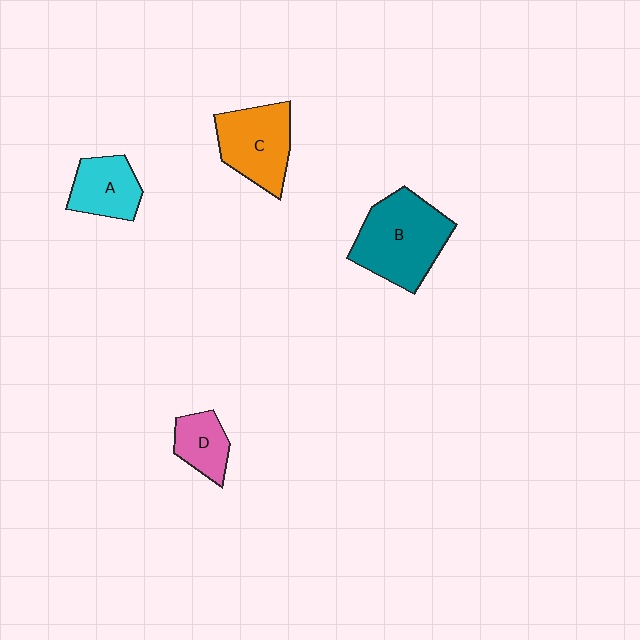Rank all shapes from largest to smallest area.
From largest to smallest: B (teal), C (orange), A (cyan), D (pink).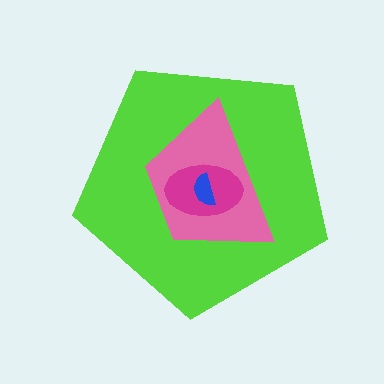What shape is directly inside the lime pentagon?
The pink trapezoid.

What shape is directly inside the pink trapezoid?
The magenta ellipse.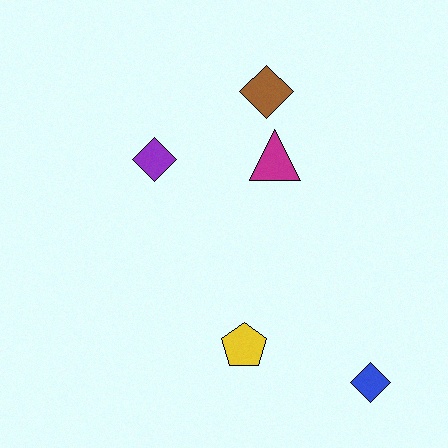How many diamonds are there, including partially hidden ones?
There are 3 diamonds.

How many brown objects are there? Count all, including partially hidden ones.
There is 1 brown object.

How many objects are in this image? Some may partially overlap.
There are 5 objects.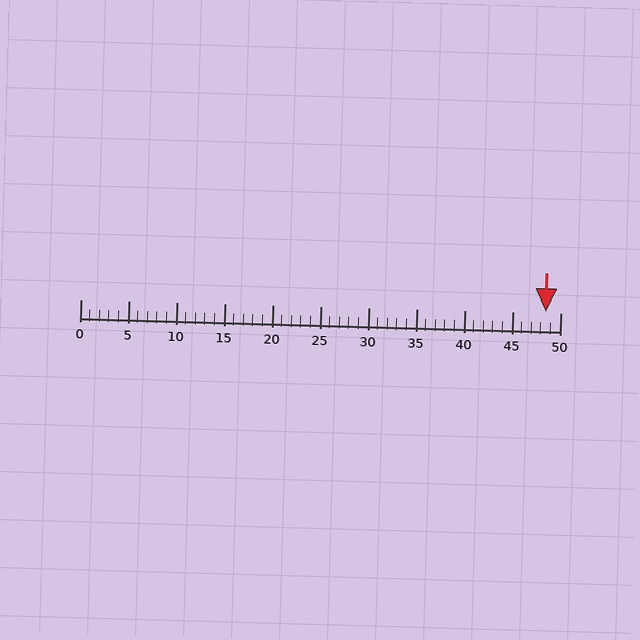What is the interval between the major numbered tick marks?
The major tick marks are spaced 5 units apart.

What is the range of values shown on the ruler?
The ruler shows values from 0 to 50.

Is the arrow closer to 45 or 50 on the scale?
The arrow is closer to 50.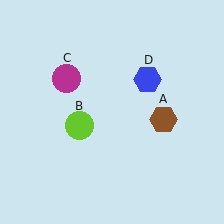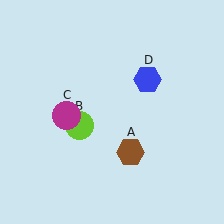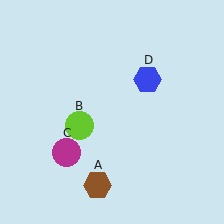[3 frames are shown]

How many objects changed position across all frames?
2 objects changed position: brown hexagon (object A), magenta circle (object C).